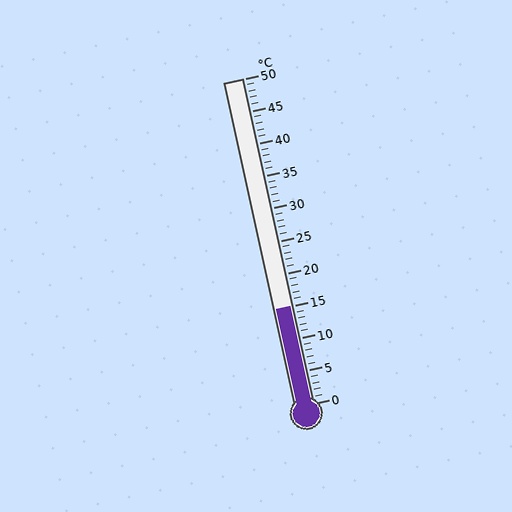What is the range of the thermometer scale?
The thermometer scale ranges from 0°C to 50°C.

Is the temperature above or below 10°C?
The temperature is above 10°C.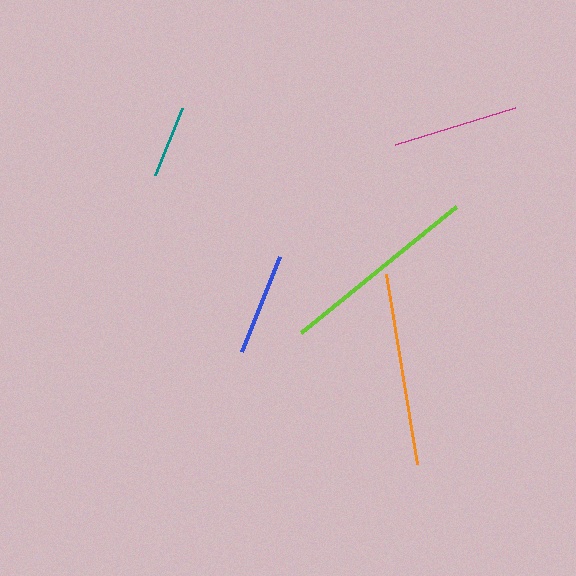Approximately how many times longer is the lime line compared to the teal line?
The lime line is approximately 2.7 times the length of the teal line.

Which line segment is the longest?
The lime line is the longest at approximately 200 pixels.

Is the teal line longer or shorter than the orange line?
The orange line is longer than the teal line.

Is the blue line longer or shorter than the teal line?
The blue line is longer than the teal line.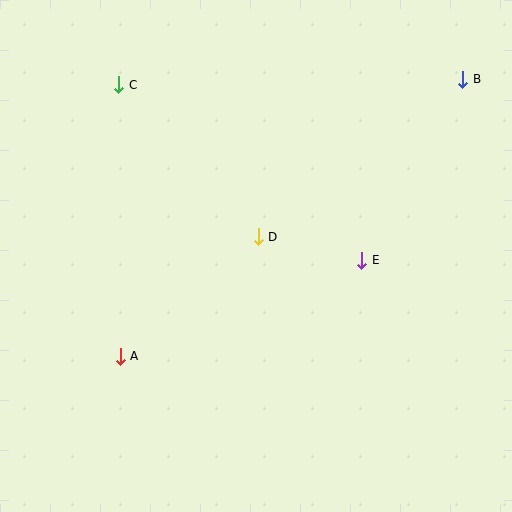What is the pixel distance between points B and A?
The distance between B and A is 441 pixels.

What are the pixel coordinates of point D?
Point D is at (258, 237).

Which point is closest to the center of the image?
Point D at (258, 237) is closest to the center.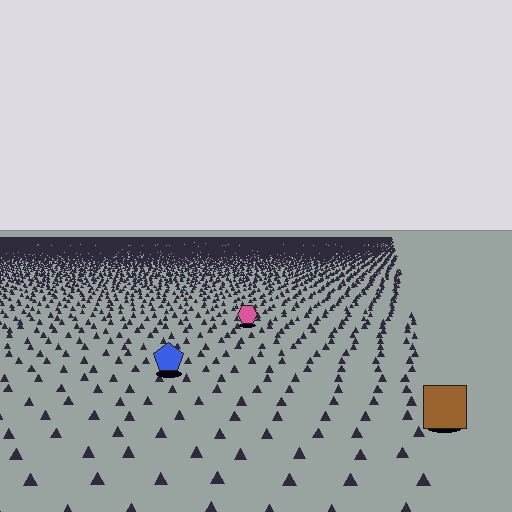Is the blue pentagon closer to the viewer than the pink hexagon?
Yes. The blue pentagon is closer — you can tell from the texture gradient: the ground texture is coarser near it.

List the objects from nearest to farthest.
From nearest to farthest: the brown square, the blue pentagon, the pink hexagon.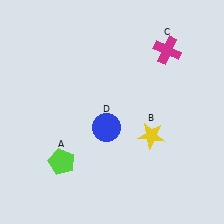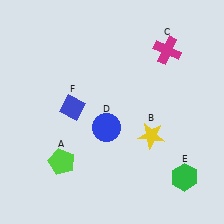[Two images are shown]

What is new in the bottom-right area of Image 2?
A green hexagon (E) was added in the bottom-right area of Image 2.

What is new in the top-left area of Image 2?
A blue diamond (F) was added in the top-left area of Image 2.